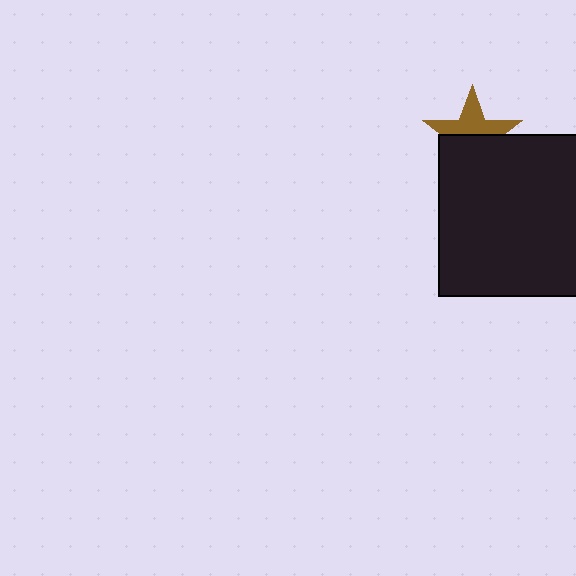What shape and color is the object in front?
The object in front is a black square.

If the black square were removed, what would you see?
You would see the complete brown star.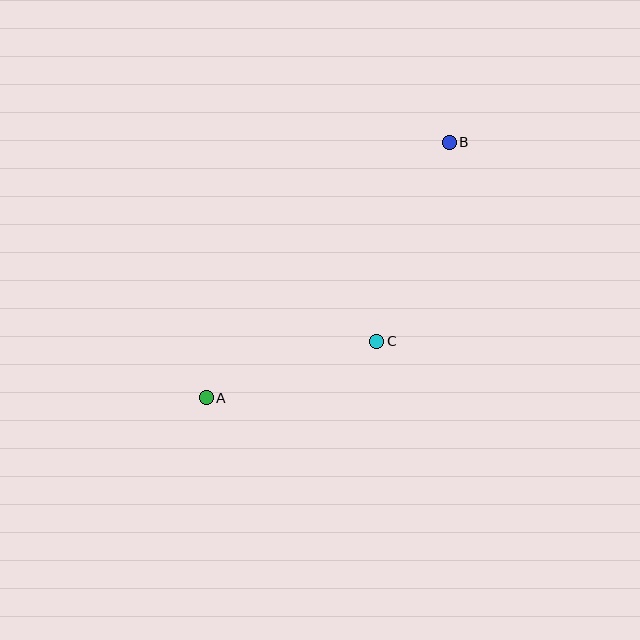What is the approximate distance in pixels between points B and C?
The distance between B and C is approximately 212 pixels.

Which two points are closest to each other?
Points A and C are closest to each other.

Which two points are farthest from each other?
Points A and B are farthest from each other.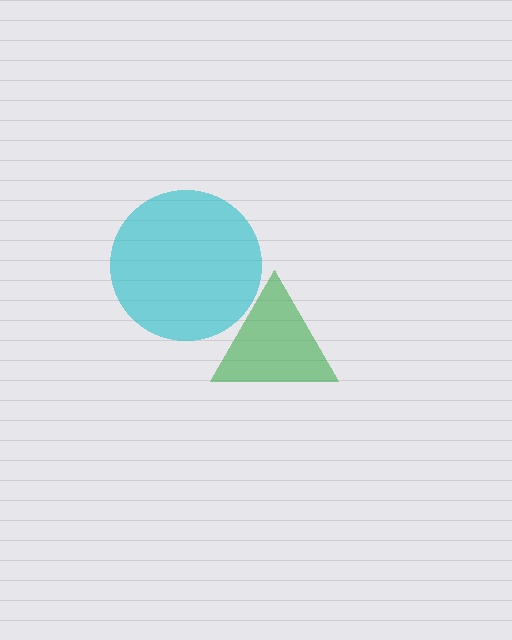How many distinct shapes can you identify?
There are 2 distinct shapes: a green triangle, a cyan circle.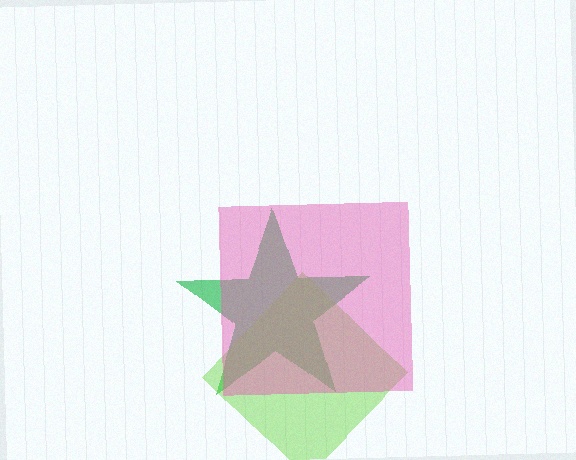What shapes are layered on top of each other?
The layered shapes are: a green star, a lime diamond, a pink square.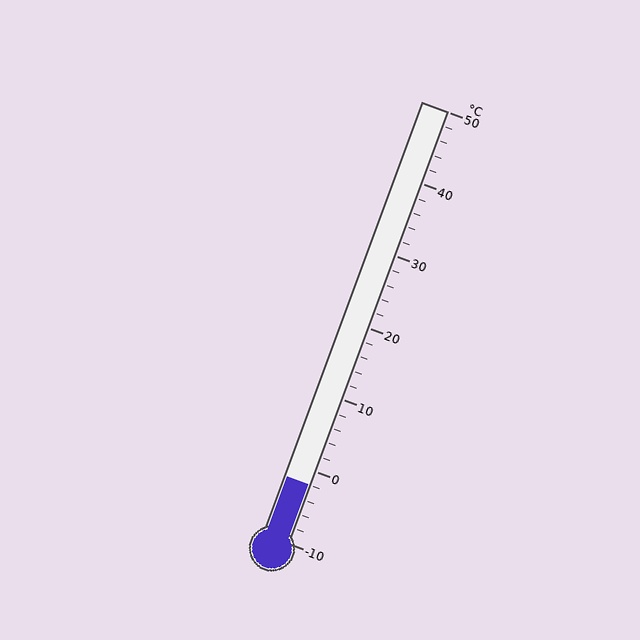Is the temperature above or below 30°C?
The temperature is below 30°C.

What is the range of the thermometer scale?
The thermometer scale ranges from -10°C to 50°C.